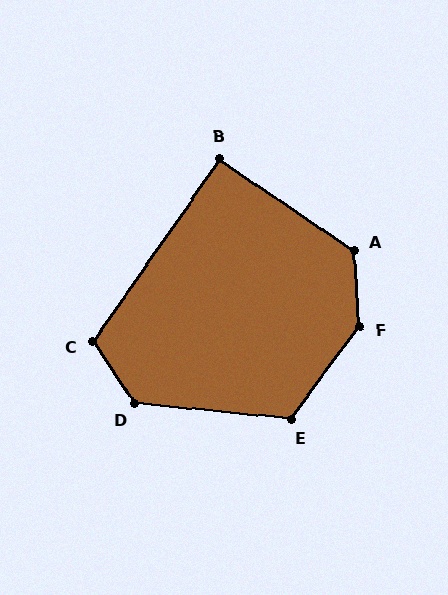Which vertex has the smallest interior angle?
B, at approximately 91 degrees.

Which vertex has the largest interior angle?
F, at approximately 139 degrees.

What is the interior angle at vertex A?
Approximately 128 degrees (obtuse).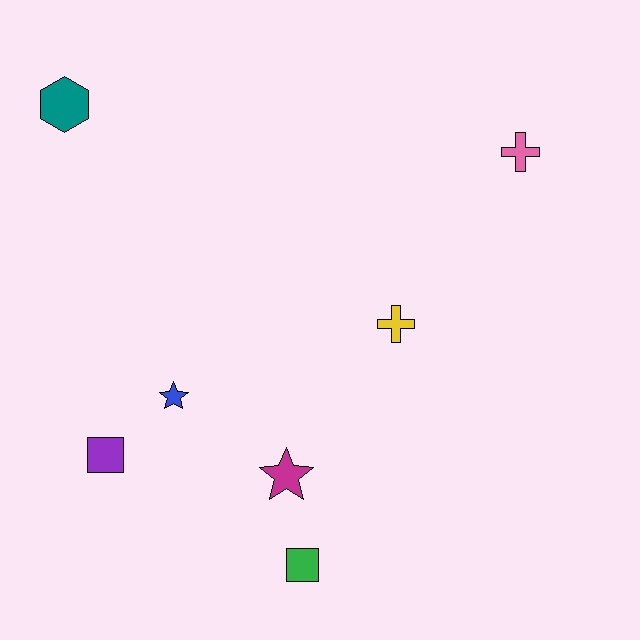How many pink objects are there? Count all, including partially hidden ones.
There is 1 pink object.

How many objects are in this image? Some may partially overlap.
There are 7 objects.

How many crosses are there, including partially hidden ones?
There are 2 crosses.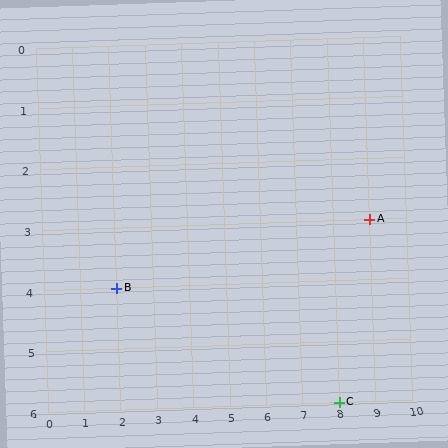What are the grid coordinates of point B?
Point B is at grid coordinates (2, 4).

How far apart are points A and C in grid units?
Points A and C are 1 column and 3 rows apart (about 3.2 grid units diagonally).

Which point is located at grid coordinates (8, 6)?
Point C is at (8, 6).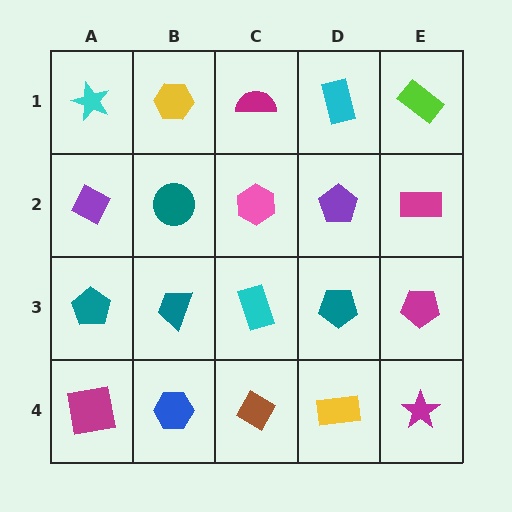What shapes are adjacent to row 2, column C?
A magenta semicircle (row 1, column C), a cyan rectangle (row 3, column C), a teal circle (row 2, column B), a purple pentagon (row 2, column D).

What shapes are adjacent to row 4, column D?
A teal pentagon (row 3, column D), a brown diamond (row 4, column C), a magenta star (row 4, column E).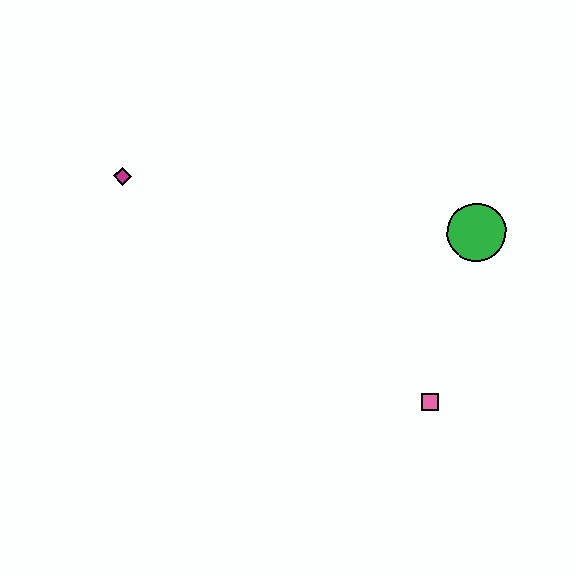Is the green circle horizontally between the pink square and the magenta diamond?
No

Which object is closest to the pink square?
The green circle is closest to the pink square.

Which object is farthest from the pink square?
The magenta diamond is farthest from the pink square.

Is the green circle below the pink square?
No